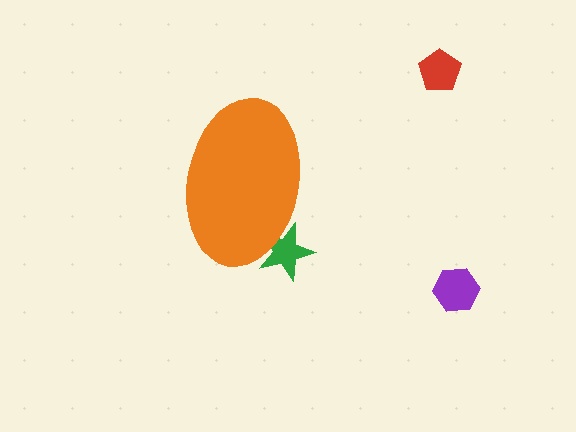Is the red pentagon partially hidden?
No, the red pentagon is fully visible.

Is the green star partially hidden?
Yes, the green star is partially hidden behind the orange ellipse.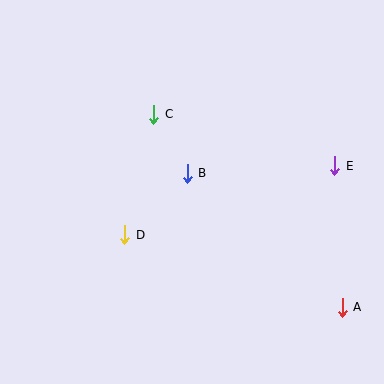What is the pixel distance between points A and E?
The distance between A and E is 142 pixels.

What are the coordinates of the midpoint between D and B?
The midpoint between D and B is at (156, 204).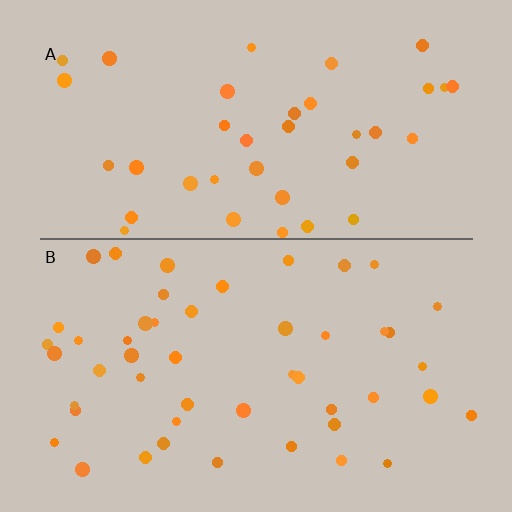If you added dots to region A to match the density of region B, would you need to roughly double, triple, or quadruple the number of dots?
Approximately double.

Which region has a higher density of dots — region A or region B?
B (the bottom).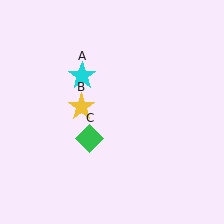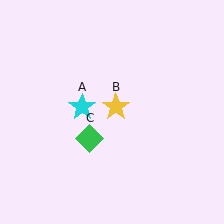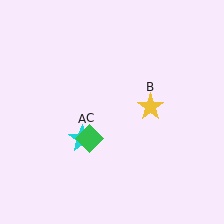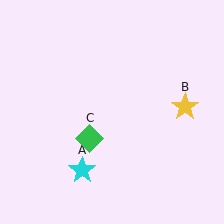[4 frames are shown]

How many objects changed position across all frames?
2 objects changed position: cyan star (object A), yellow star (object B).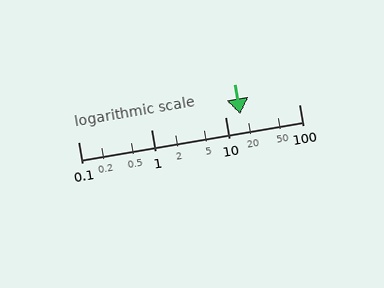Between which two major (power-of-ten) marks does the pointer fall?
The pointer is between 10 and 100.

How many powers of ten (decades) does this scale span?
The scale spans 3 decades, from 0.1 to 100.